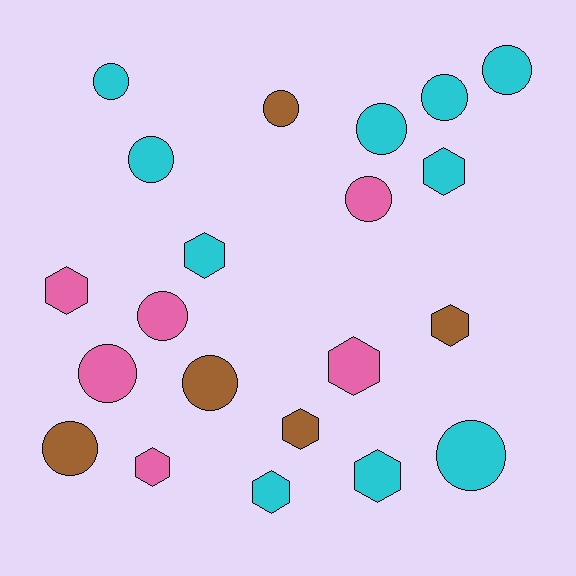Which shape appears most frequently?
Circle, with 12 objects.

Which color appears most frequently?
Cyan, with 10 objects.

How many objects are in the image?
There are 21 objects.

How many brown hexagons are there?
There are 2 brown hexagons.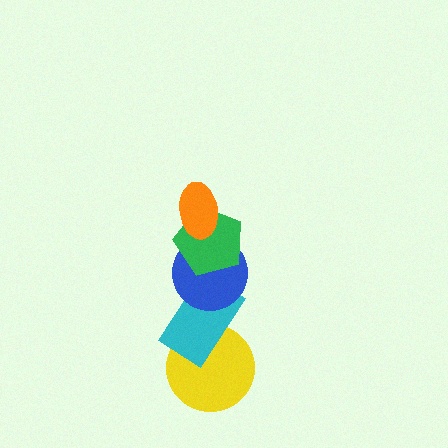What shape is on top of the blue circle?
The green pentagon is on top of the blue circle.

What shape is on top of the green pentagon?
The orange ellipse is on top of the green pentagon.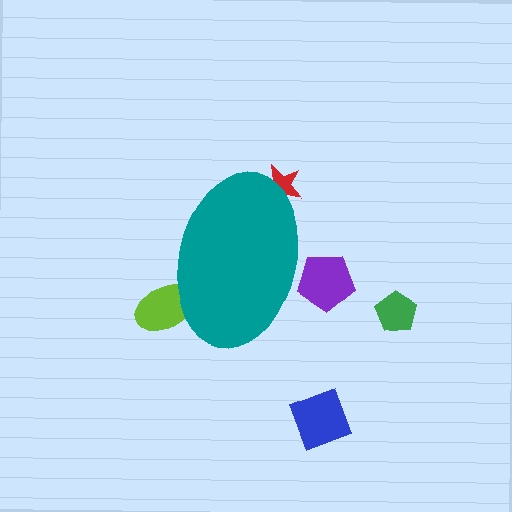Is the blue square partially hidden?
No, the blue square is fully visible.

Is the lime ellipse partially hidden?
Yes, the lime ellipse is partially hidden behind the teal ellipse.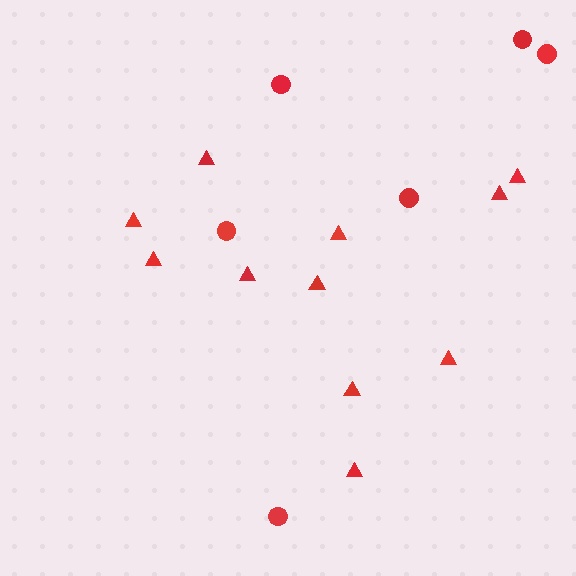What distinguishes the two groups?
There are 2 groups: one group of triangles (11) and one group of circles (6).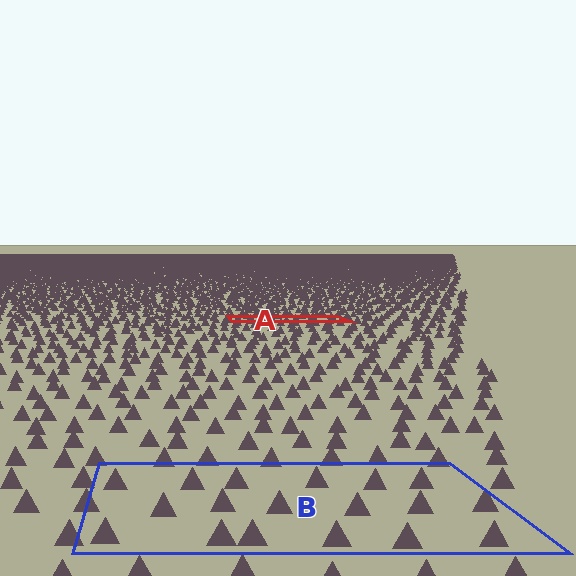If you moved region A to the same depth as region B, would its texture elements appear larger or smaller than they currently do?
They would appear larger. At a closer depth, the same texture elements are projected at a bigger on-screen size.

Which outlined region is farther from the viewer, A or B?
Region A is farther from the viewer — the texture elements inside it appear smaller and more densely packed.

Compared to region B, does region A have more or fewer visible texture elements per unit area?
Region A has more texture elements per unit area — they are packed more densely because it is farther away.